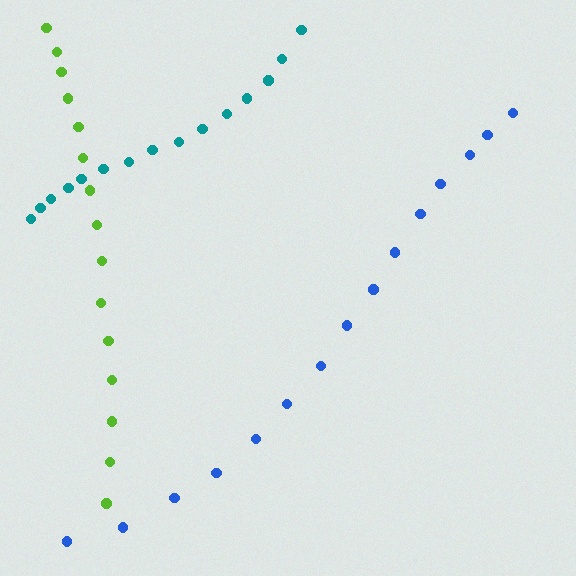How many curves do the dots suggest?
There are 3 distinct paths.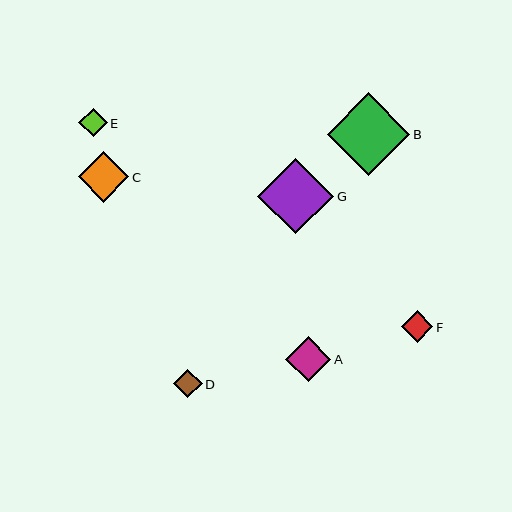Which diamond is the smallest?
Diamond E is the smallest with a size of approximately 28 pixels.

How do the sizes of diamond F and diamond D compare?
Diamond F and diamond D are approximately the same size.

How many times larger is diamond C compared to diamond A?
Diamond C is approximately 1.1 times the size of diamond A.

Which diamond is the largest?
Diamond B is the largest with a size of approximately 82 pixels.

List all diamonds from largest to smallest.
From largest to smallest: B, G, C, A, F, D, E.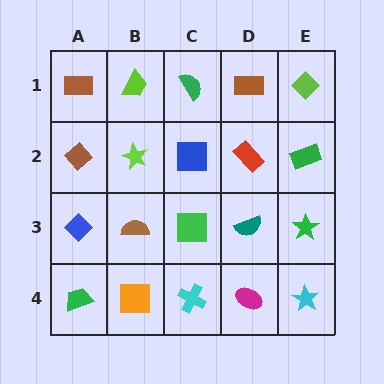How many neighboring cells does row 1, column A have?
2.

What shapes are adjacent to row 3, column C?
A blue square (row 2, column C), a cyan cross (row 4, column C), a brown semicircle (row 3, column B), a teal semicircle (row 3, column D).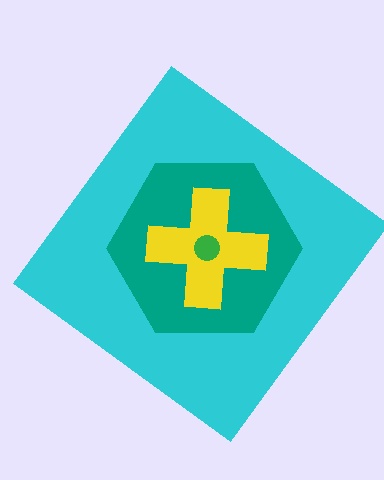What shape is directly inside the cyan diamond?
The teal hexagon.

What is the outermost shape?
The cyan diamond.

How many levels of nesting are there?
4.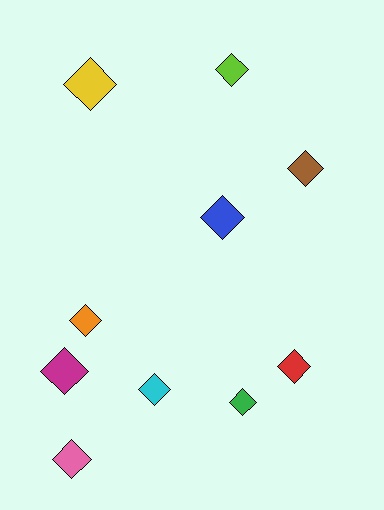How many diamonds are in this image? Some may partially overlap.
There are 10 diamonds.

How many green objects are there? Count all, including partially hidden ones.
There is 1 green object.